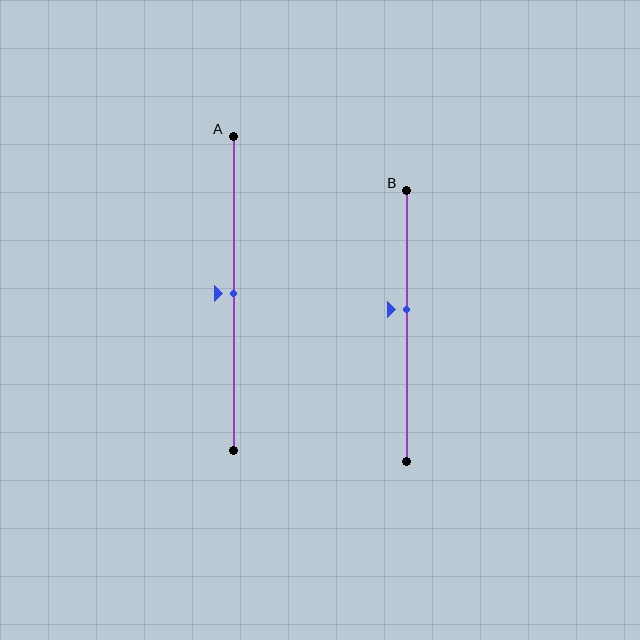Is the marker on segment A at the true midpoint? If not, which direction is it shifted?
Yes, the marker on segment A is at the true midpoint.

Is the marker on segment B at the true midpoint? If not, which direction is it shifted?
No, the marker on segment B is shifted upward by about 6% of the segment length.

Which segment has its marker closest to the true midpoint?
Segment A has its marker closest to the true midpoint.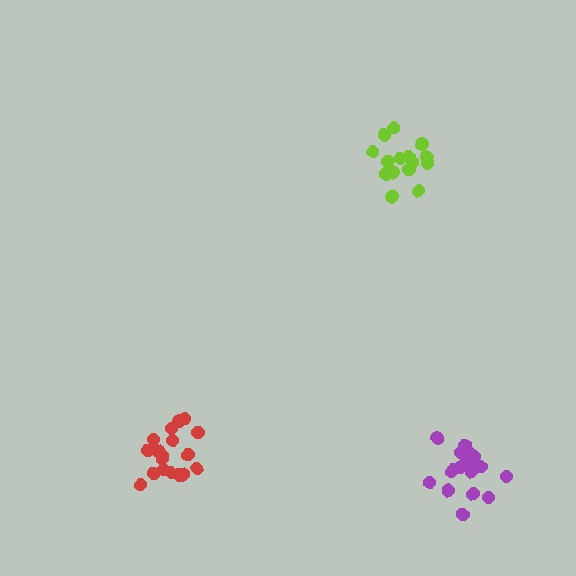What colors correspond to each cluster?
The clusters are colored: purple, red, lime.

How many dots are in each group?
Group 1: 19 dots, Group 2: 18 dots, Group 3: 15 dots (52 total).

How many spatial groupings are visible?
There are 3 spatial groupings.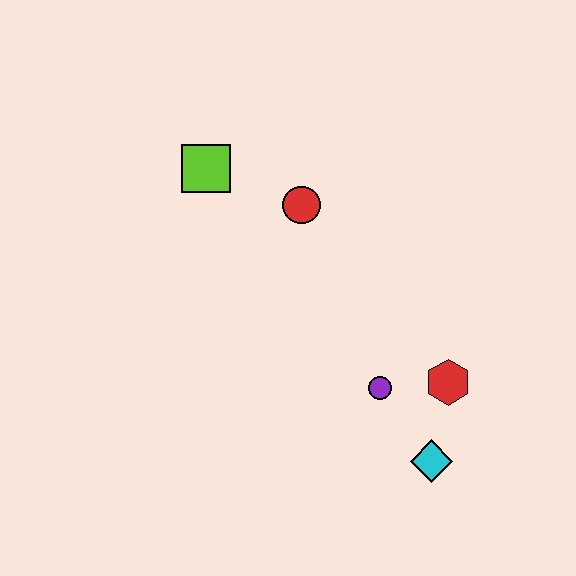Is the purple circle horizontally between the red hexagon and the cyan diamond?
No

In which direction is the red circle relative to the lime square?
The red circle is to the right of the lime square.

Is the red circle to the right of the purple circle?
No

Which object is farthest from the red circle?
The cyan diamond is farthest from the red circle.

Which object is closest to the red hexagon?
The purple circle is closest to the red hexagon.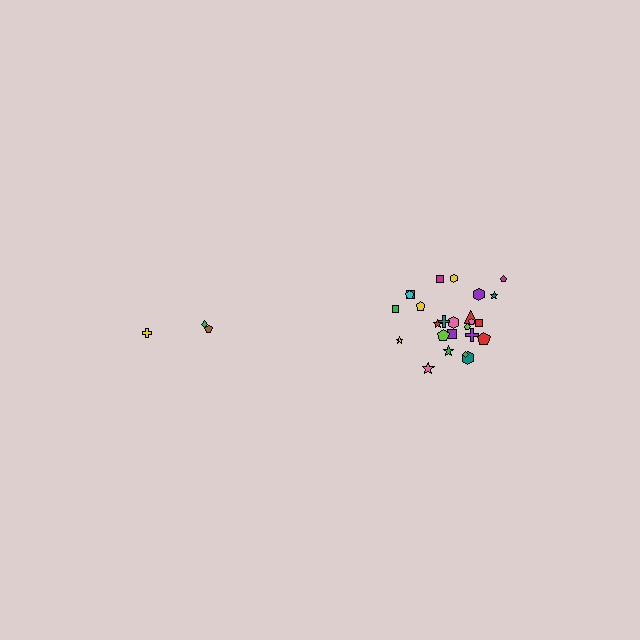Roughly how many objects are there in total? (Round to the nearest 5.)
Roughly 30 objects in total.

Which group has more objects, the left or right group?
The right group.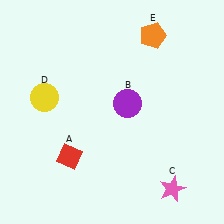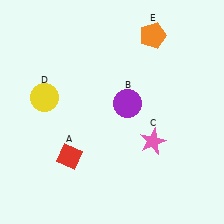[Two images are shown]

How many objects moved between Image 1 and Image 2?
1 object moved between the two images.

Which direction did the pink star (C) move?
The pink star (C) moved up.